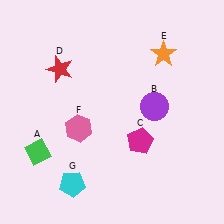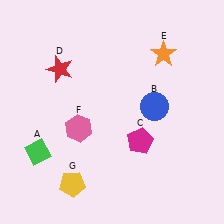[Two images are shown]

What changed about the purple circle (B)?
In Image 1, B is purple. In Image 2, it changed to blue.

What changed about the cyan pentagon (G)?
In Image 1, G is cyan. In Image 2, it changed to yellow.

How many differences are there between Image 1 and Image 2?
There are 2 differences between the two images.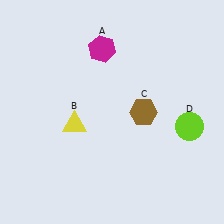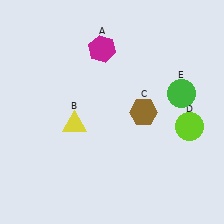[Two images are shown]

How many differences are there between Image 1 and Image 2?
There is 1 difference between the two images.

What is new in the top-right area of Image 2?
A green circle (E) was added in the top-right area of Image 2.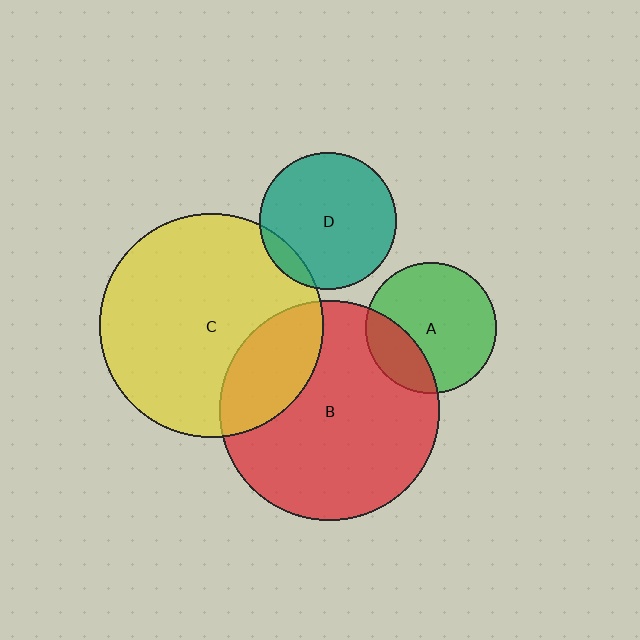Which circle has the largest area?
Circle C (yellow).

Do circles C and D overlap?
Yes.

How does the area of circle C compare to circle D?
Approximately 2.7 times.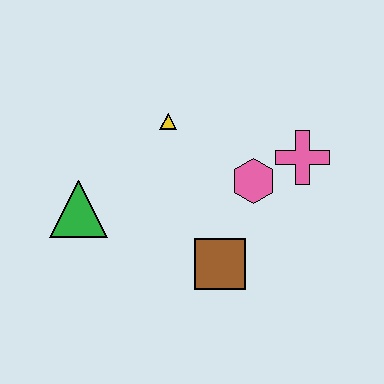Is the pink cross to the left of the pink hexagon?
No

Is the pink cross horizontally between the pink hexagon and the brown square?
No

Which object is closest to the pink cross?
The pink hexagon is closest to the pink cross.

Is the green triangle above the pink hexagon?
No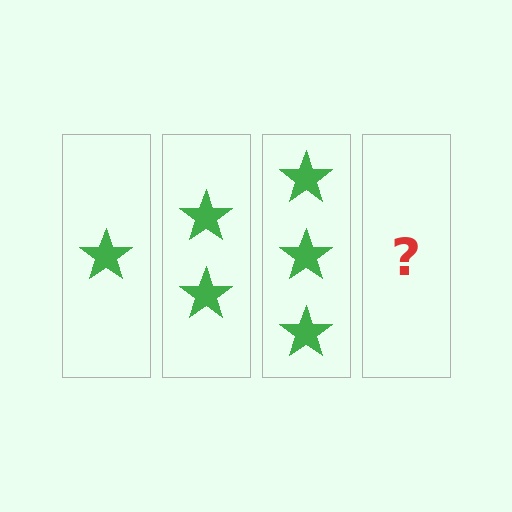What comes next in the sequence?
The next element should be 4 stars.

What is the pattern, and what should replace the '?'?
The pattern is that each step adds one more star. The '?' should be 4 stars.